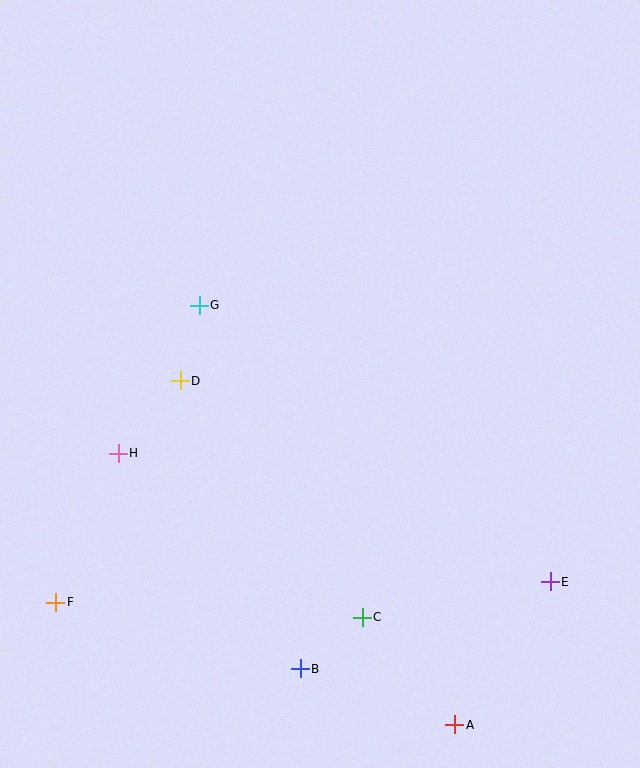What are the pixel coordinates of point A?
Point A is at (455, 725).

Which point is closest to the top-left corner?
Point G is closest to the top-left corner.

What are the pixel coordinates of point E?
Point E is at (550, 582).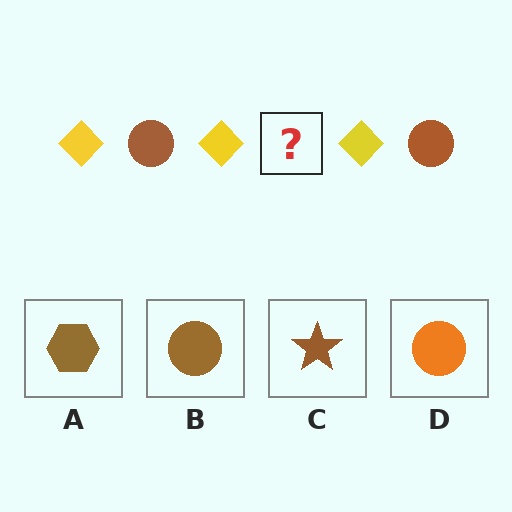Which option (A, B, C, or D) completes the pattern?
B.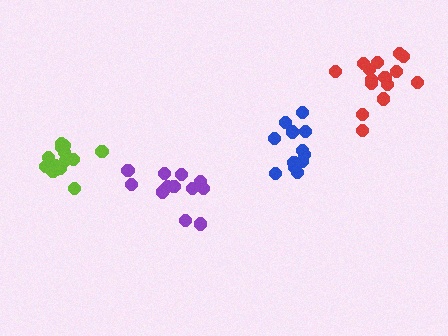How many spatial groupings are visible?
There are 4 spatial groupings.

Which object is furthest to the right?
The red cluster is rightmost.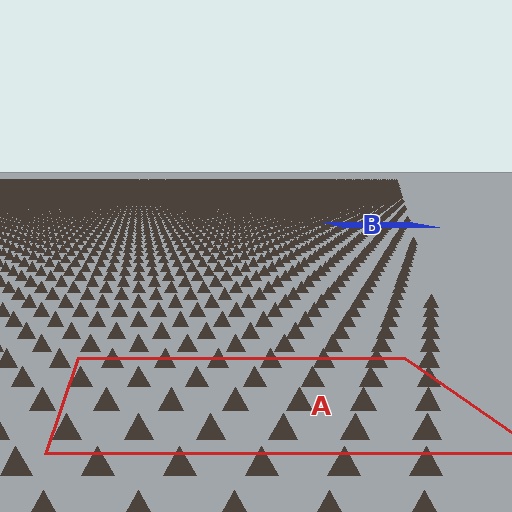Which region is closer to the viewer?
Region A is closer. The texture elements there are larger and more spread out.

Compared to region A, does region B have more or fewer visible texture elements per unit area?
Region B has more texture elements per unit area — they are packed more densely because it is farther away.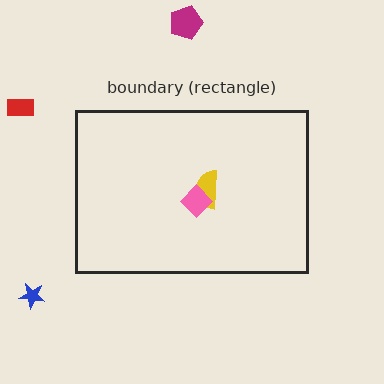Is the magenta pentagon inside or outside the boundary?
Outside.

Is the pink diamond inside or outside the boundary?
Inside.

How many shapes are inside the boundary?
2 inside, 3 outside.